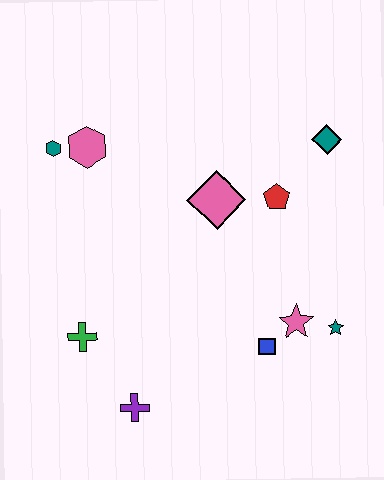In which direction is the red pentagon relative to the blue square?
The red pentagon is above the blue square.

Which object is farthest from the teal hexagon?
The teal star is farthest from the teal hexagon.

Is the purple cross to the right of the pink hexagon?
Yes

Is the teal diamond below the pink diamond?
No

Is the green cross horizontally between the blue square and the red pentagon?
No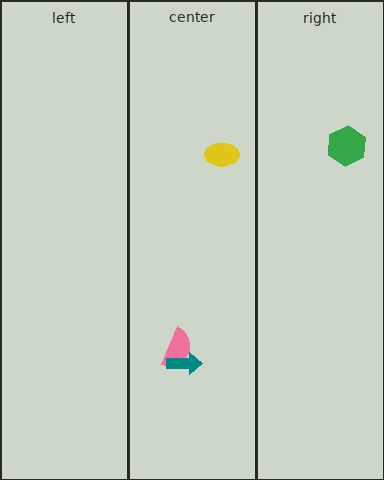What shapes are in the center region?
The pink semicircle, the yellow ellipse, the teal arrow.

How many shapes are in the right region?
1.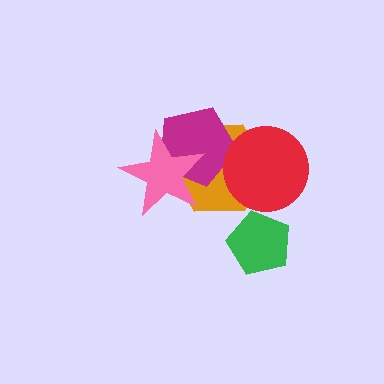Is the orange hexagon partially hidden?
Yes, it is partially covered by another shape.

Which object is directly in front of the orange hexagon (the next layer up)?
The magenta pentagon is directly in front of the orange hexagon.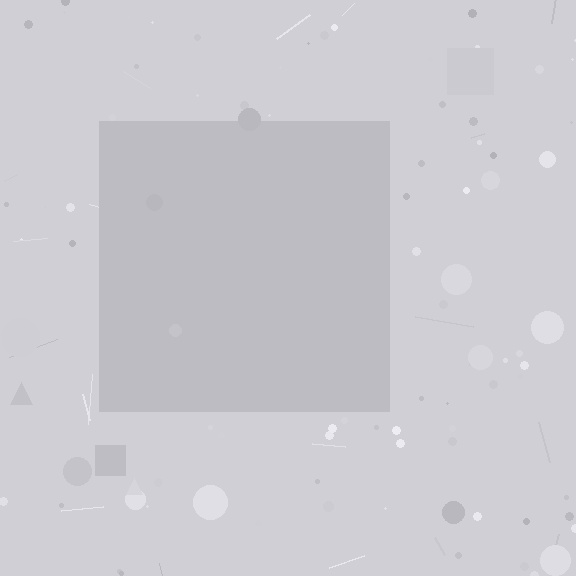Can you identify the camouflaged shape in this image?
The camouflaged shape is a square.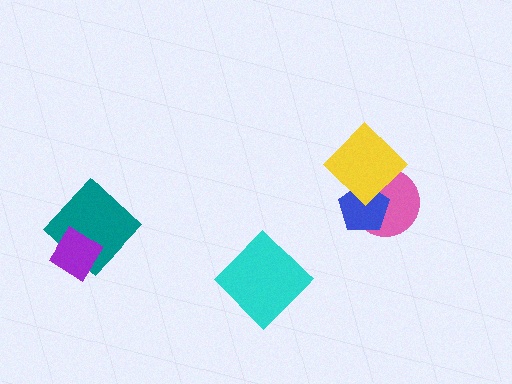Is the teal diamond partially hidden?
Yes, it is partially covered by another shape.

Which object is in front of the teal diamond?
The purple diamond is in front of the teal diamond.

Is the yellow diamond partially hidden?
No, no other shape covers it.